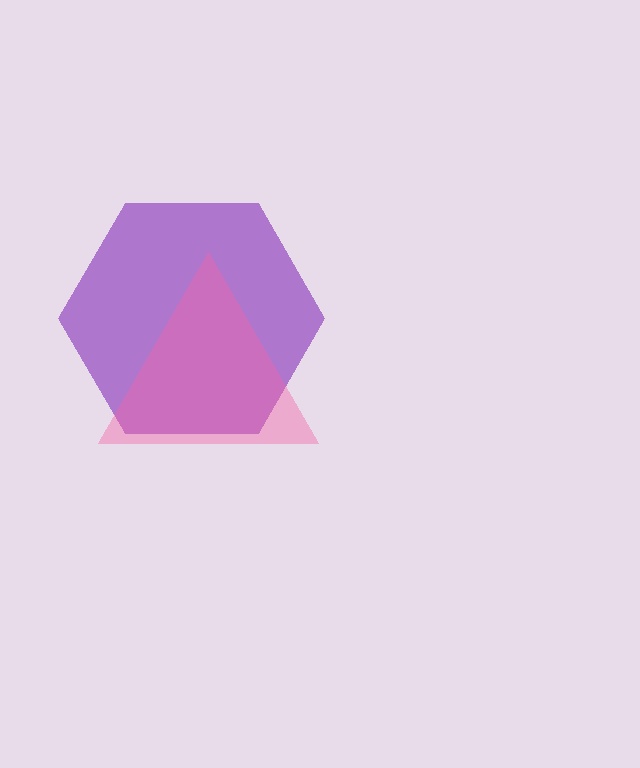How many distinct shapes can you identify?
There are 2 distinct shapes: a purple hexagon, a pink triangle.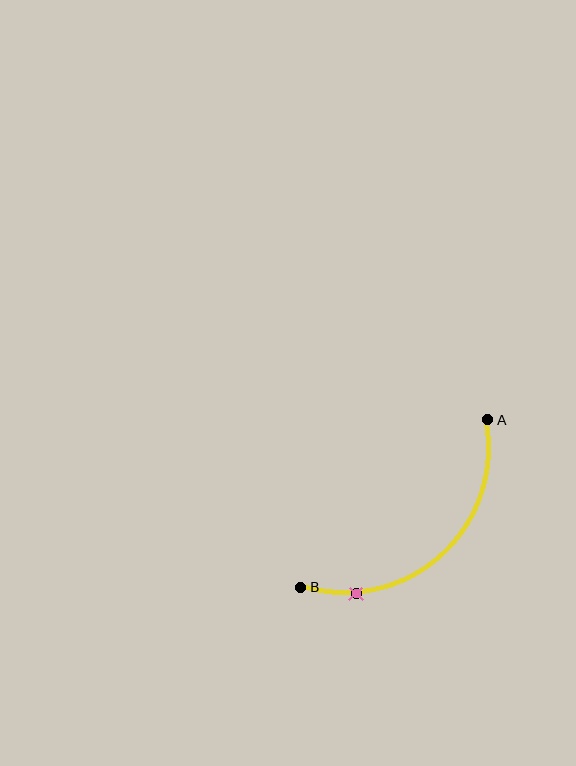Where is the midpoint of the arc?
The arc midpoint is the point on the curve farthest from the straight line joining A and B. It sits below and to the right of that line.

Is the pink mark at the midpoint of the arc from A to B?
No. The pink mark lies on the arc but is closer to endpoint B. The arc midpoint would be at the point on the curve equidistant along the arc from both A and B.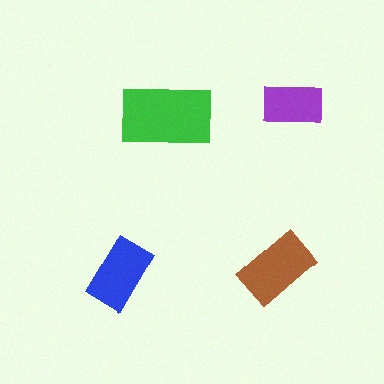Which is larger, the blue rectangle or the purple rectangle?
The blue one.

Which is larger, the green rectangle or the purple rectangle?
The green one.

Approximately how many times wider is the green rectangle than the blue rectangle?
About 1.5 times wider.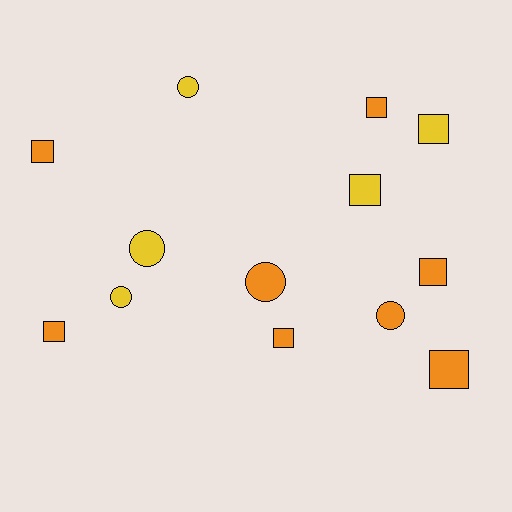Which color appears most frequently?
Orange, with 8 objects.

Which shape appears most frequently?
Square, with 8 objects.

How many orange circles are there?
There are 2 orange circles.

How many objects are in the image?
There are 13 objects.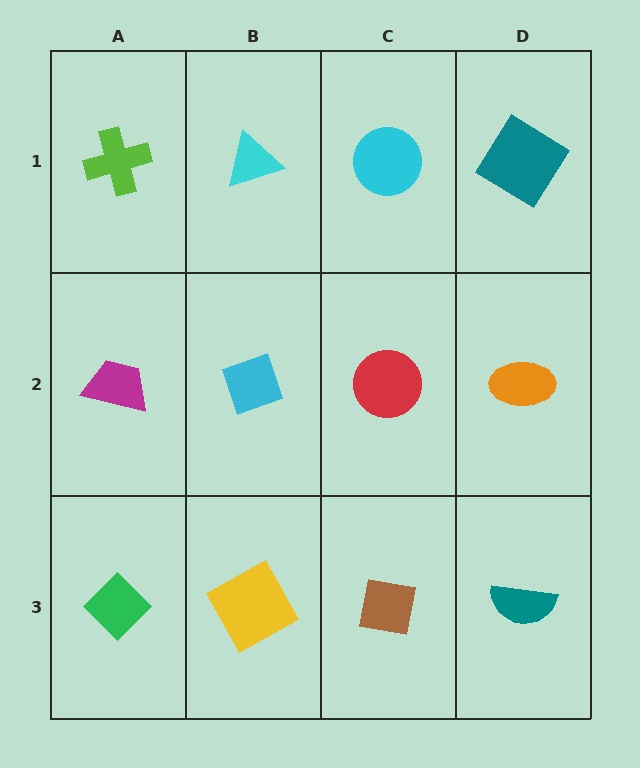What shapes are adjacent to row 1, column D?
An orange ellipse (row 2, column D), a cyan circle (row 1, column C).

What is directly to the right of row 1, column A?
A cyan triangle.